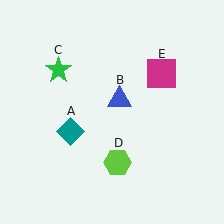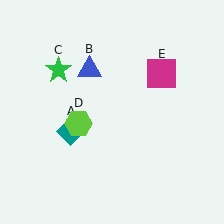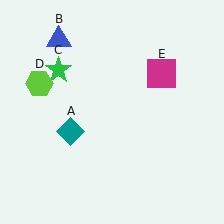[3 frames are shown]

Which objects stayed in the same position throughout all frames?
Teal diamond (object A) and green star (object C) and magenta square (object E) remained stationary.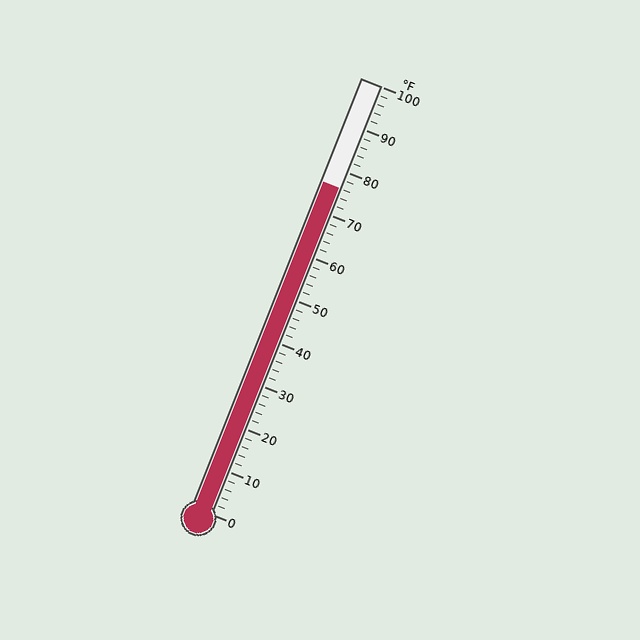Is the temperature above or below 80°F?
The temperature is below 80°F.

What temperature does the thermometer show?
The thermometer shows approximately 76°F.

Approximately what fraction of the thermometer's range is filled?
The thermometer is filled to approximately 75% of its range.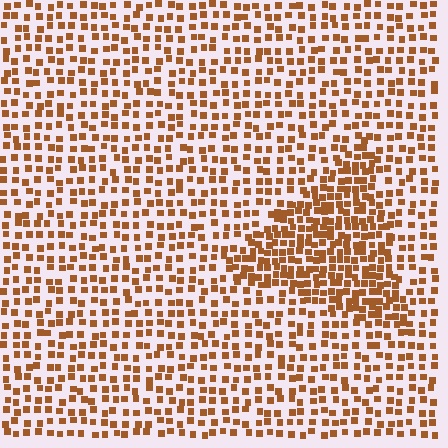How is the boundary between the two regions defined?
The boundary is defined by a change in element density (approximately 1.9x ratio). All elements are the same color, size, and shape.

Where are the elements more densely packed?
The elements are more densely packed inside the triangle boundary.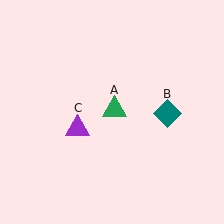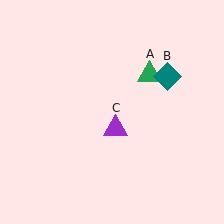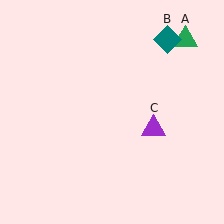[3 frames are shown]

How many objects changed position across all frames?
3 objects changed position: green triangle (object A), teal diamond (object B), purple triangle (object C).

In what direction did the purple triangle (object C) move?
The purple triangle (object C) moved right.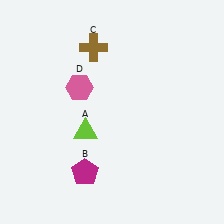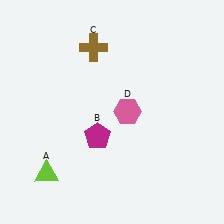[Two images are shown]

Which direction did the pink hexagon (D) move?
The pink hexagon (D) moved right.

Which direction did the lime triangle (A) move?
The lime triangle (A) moved down.